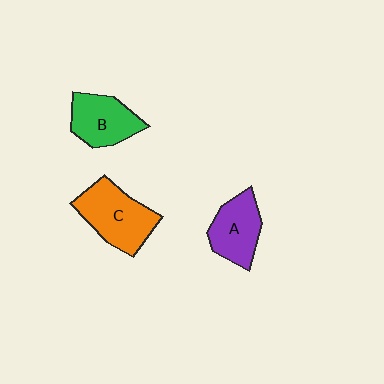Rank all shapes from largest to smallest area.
From largest to smallest: C (orange), B (green), A (purple).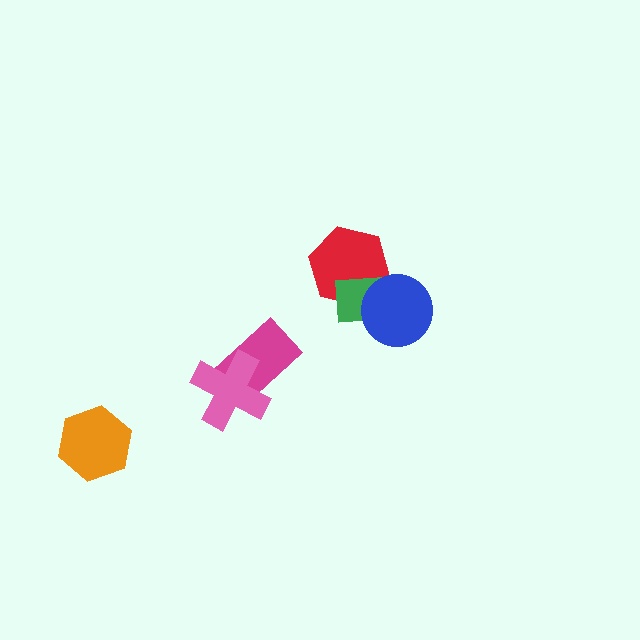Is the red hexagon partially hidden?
Yes, it is partially covered by another shape.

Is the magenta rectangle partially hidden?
Yes, it is partially covered by another shape.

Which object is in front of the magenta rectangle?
The pink cross is in front of the magenta rectangle.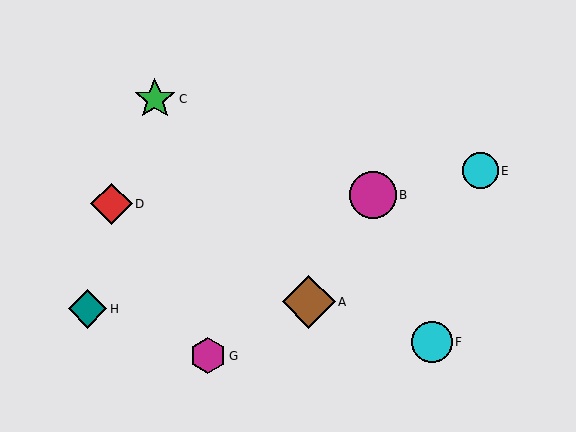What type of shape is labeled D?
Shape D is a red diamond.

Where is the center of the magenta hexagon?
The center of the magenta hexagon is at (208, 356).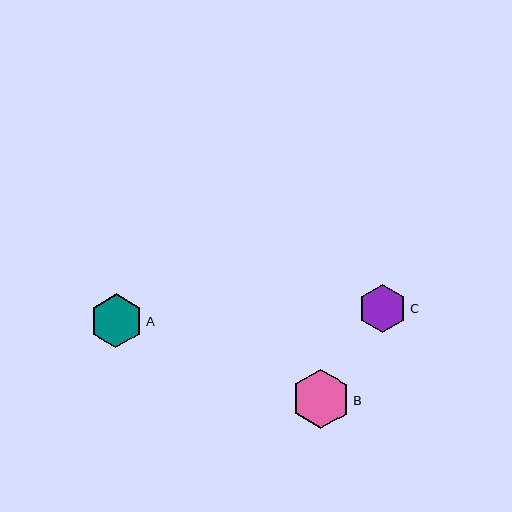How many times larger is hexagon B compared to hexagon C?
Hexagon B is approximately 1.2 times the size of hexagon C.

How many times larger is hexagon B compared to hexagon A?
Hexagon B is approximately 1.1 times the size of hexagon A.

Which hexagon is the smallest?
Hexagon C is the smallest with a size of approximately 48 pixels.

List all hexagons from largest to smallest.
From largest to smallest: B, A, C.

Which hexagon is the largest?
Hexagon B is the largest with a size of approximately 59 pixels.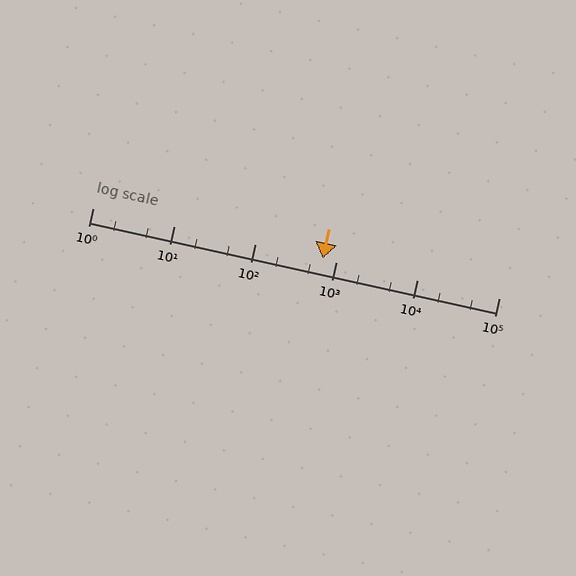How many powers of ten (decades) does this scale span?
The scale spans 5 decades, from 1 to 100000.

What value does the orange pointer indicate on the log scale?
The pointer indicates approximately 680.